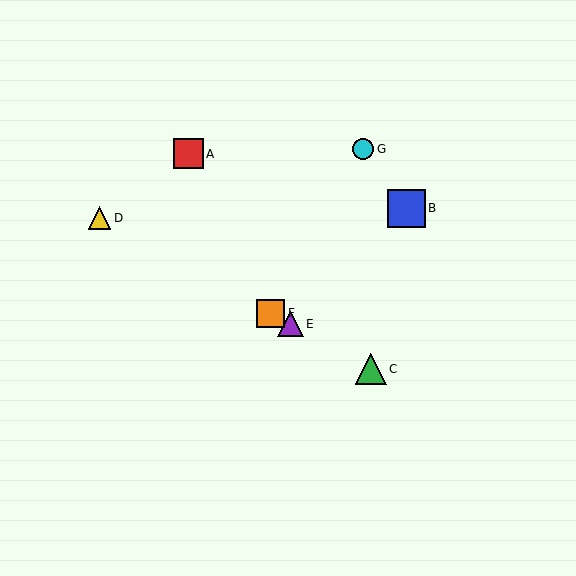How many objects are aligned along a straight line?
4 objects (C, D, E, F) are aligned along a straight line.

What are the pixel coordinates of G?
Object G is at (363, 149).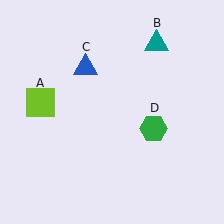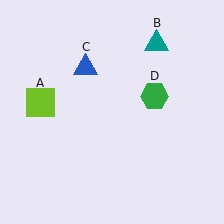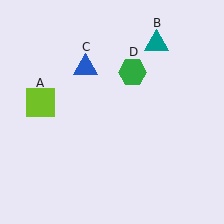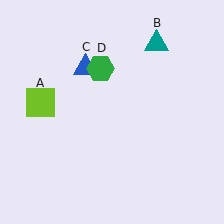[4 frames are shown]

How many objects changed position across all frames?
1 object changed position: green hexagon (object D).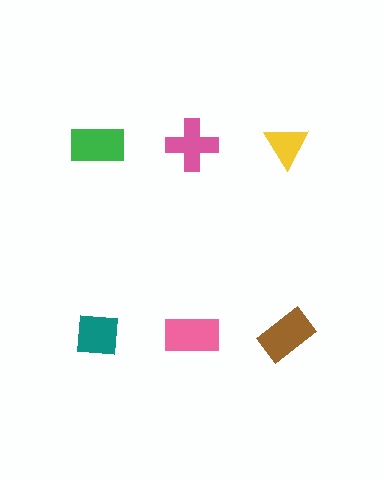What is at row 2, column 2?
A pink rectangle.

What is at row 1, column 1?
A green rectangle.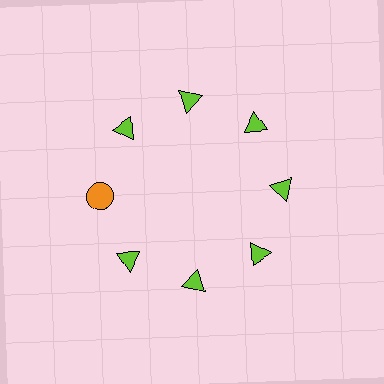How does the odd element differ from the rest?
It differs in both color (orange instead of lime) and shape (circle instead of triangle).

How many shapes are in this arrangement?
There are 8 shapes arranged in a ring pattern.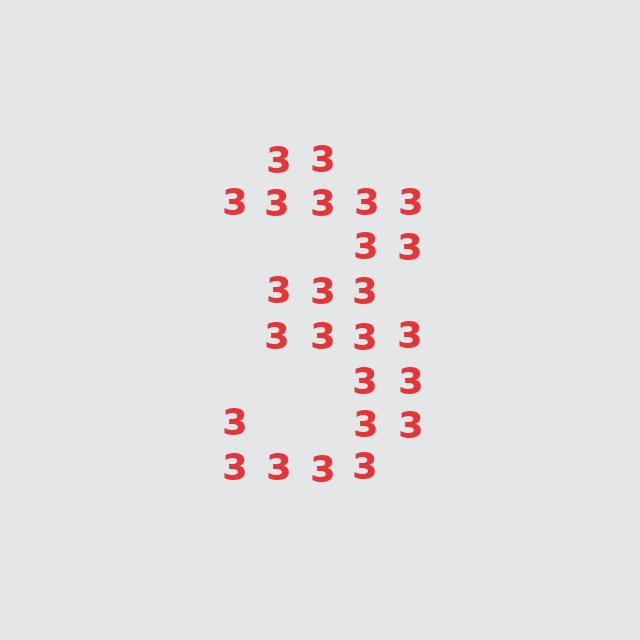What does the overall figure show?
The overall figure shows the digit 3.